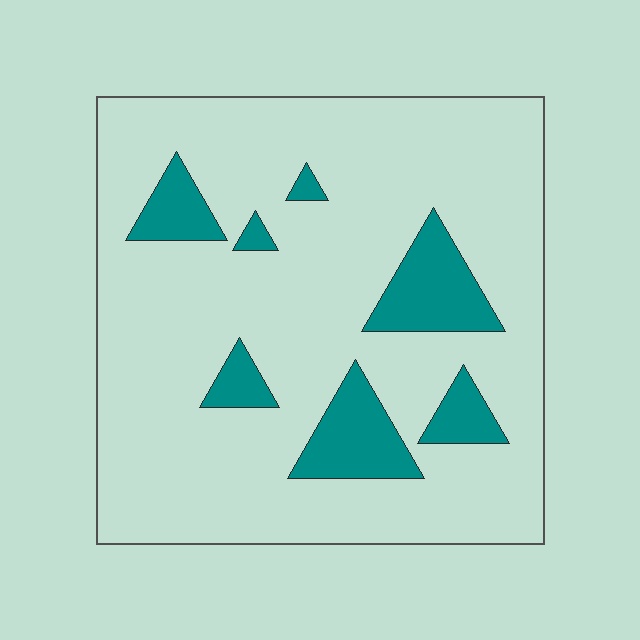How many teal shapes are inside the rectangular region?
7.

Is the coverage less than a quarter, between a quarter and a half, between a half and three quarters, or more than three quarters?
Less than a quarter.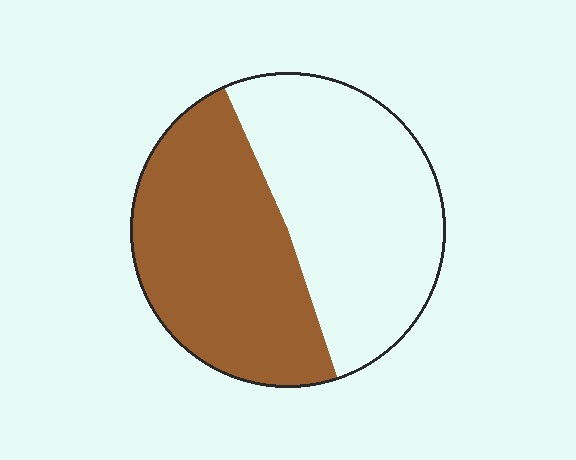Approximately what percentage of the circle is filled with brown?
Approximately 50%.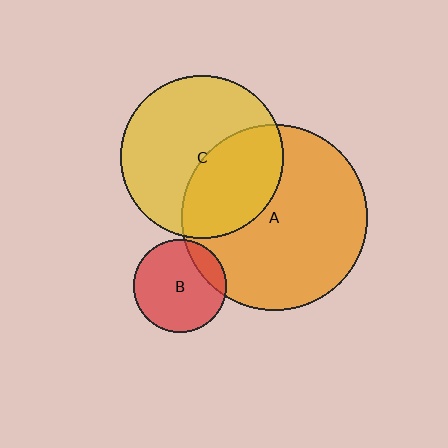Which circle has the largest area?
Circle A (orange).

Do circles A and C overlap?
Yes.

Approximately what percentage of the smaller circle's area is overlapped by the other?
Approximately 40%.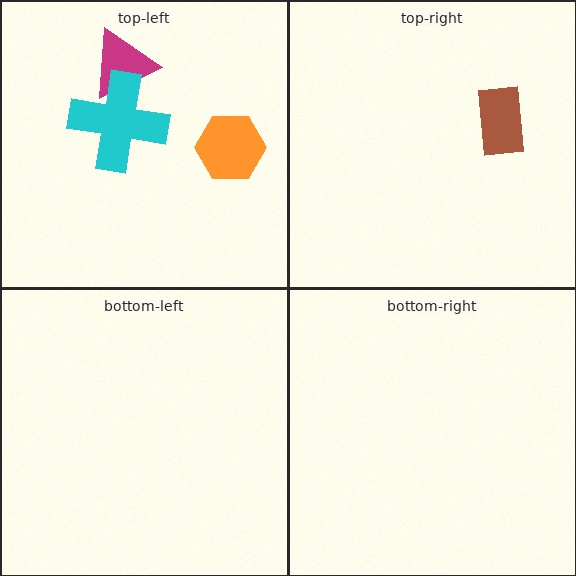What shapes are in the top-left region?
The orange hexagon, the magenta triangle, the cyan cross.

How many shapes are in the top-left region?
3.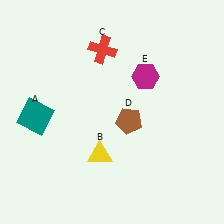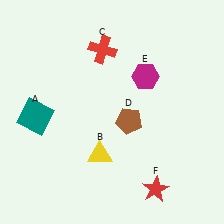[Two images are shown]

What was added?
A red star (F) was added in Image 2.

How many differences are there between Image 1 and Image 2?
There is 1 difference between the two images.